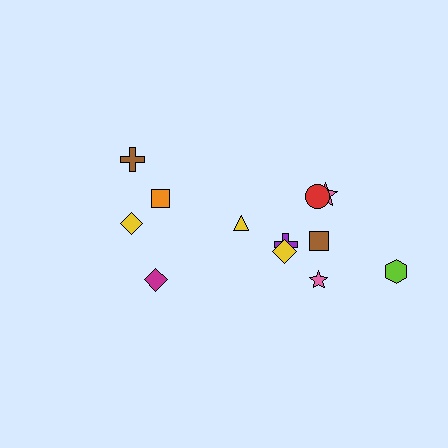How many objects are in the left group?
There are 4 objects.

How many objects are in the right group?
There are 8 objects.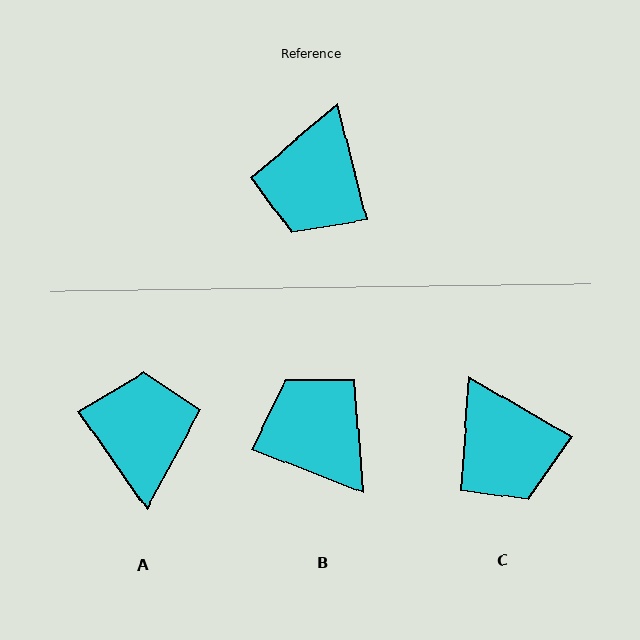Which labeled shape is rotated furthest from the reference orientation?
A, about 159 degrees away.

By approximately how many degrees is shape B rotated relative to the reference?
Approximately 126 degrees clockwise.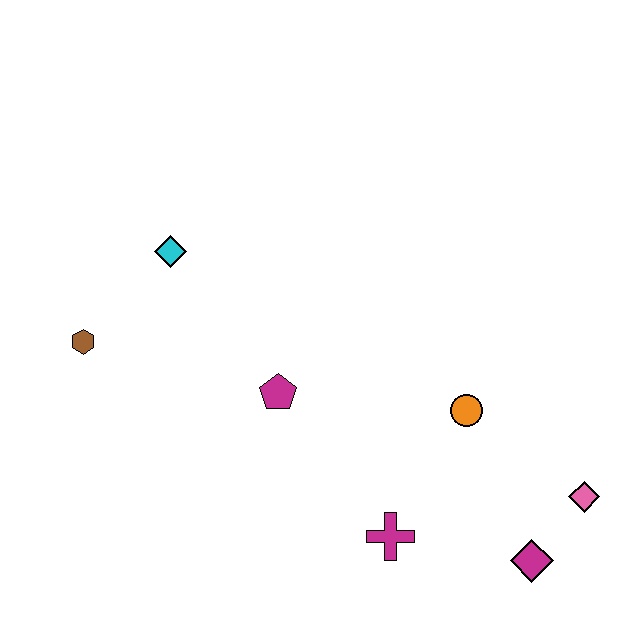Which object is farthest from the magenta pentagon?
The pink diamond is farthest from the magenta pentagon.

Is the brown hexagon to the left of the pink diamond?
Yes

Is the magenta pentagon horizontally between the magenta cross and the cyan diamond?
Yes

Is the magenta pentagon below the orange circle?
No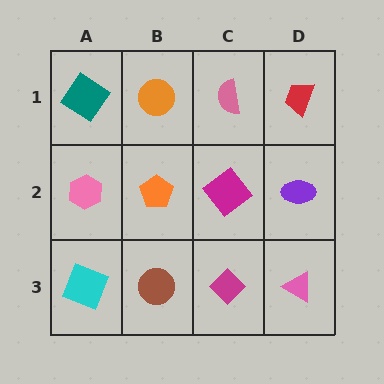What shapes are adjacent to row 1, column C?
A magenta diamond (row 2, column C), an orange circle (row 1, column B), a red trapezoid (row 1, column D).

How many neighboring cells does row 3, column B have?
3.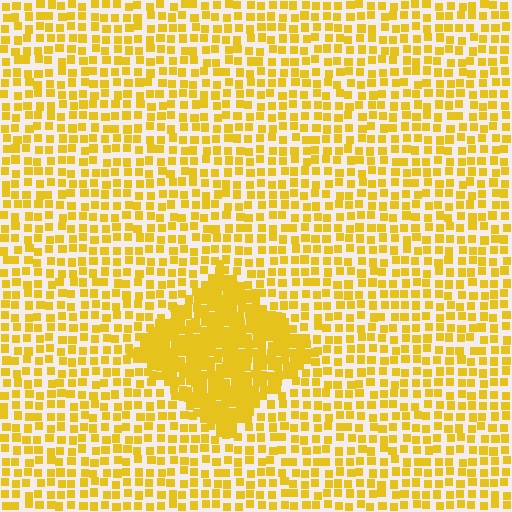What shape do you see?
I see a diamond.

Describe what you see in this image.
The image contains small yellow elements arranged at two different densities. A diamond-shaped region is visible where the elements are more densely packed than the surrounding area.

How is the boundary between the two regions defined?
The boundary is defined by a change in element density (approximately 2.2x ratio). All elements are the same color, size, and shape.